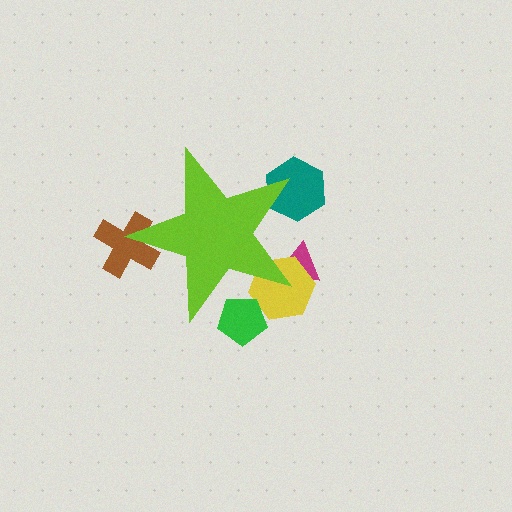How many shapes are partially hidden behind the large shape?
5 shapes are partially hidden.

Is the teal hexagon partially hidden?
Yes, the teal hexagon is partially hidden behind the lime star.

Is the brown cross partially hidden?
Yes, the brown cross is partially hidden behind the lime star.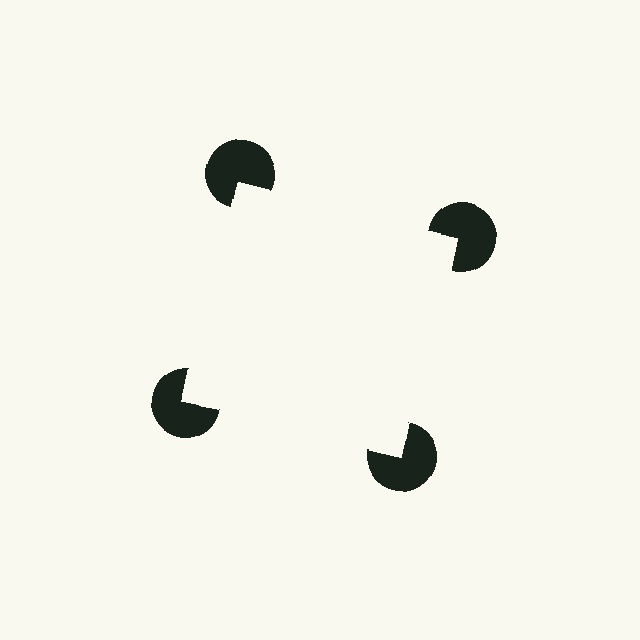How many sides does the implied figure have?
4 sides.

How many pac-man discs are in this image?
There are 4 — one at each vertex of the illusory square.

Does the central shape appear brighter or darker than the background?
It typically appears slightly brighter than the background, even though no actual brightness change is drawn.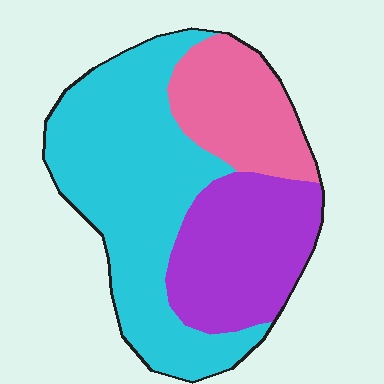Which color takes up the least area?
Pink, at roughly 20%.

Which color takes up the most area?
Cyan, at roughly 50%.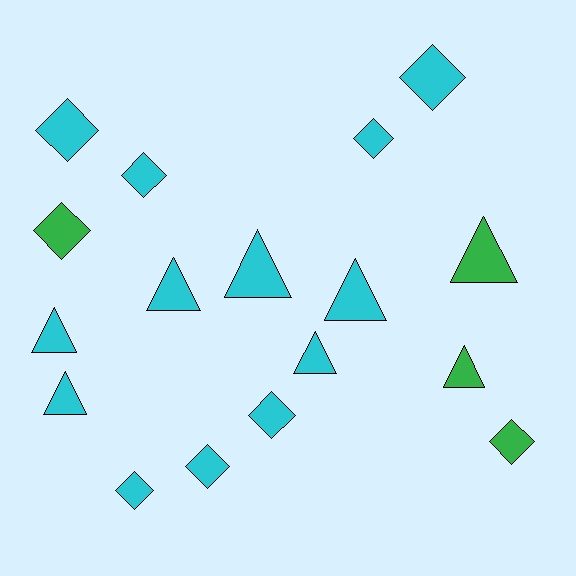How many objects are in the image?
There are 17 objects.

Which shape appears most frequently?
Diamond, with 9 objects.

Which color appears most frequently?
Cyan, with 13 objects.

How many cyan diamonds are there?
There are 7 cyan diamonds.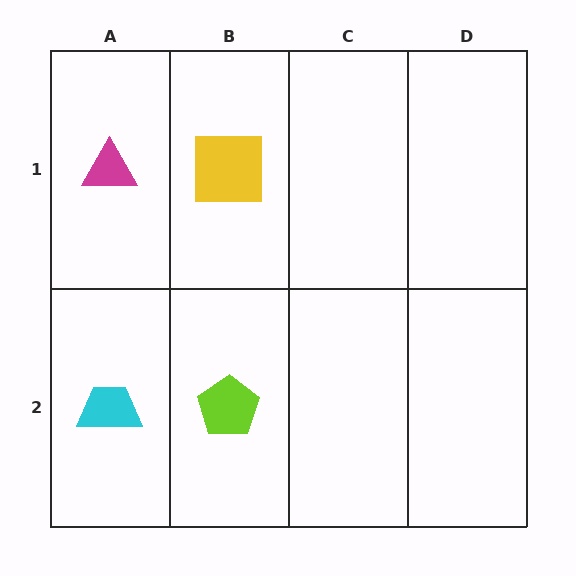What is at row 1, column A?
A magenta triangle.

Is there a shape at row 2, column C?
No, that cell is empty.